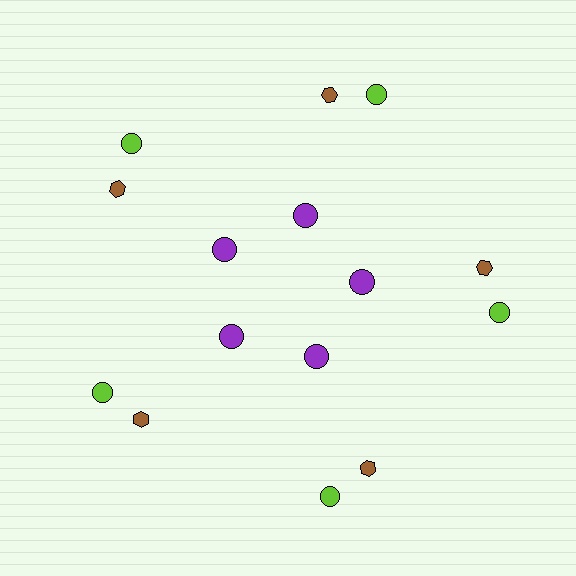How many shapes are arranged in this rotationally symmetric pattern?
There are 15 shapes, arranged in 5 groups of 3.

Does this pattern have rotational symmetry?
Yes, this pattern has 5-fold rotational symmetry. It looks the same after rotating 72 degrees around the center.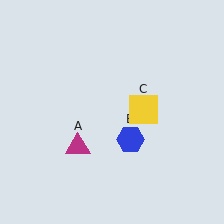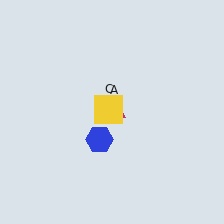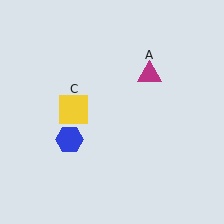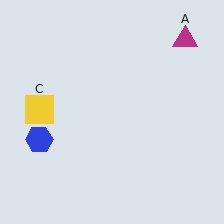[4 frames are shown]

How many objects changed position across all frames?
3 objects changed position: magenta triangle (object A), blue hexagon (object B), yellow square (object C).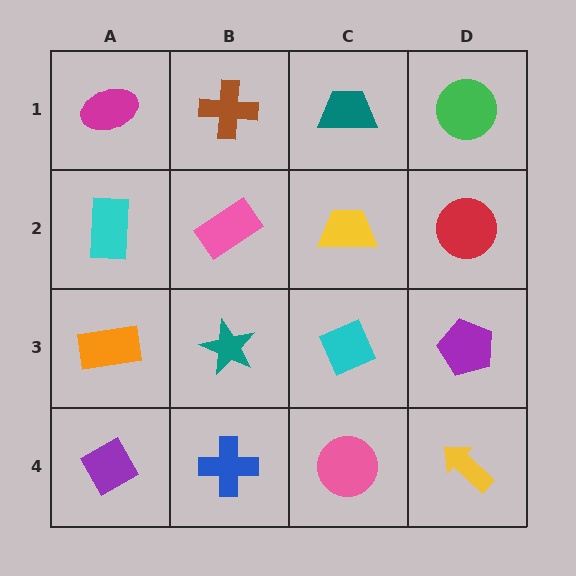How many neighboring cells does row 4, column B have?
3.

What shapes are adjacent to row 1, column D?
A red circle (row 2, column D), a teal trapezoid (row 1, column C).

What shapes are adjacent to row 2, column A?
A magenta ellipse (row 1, column A), an orange rectangle (row 3, column A), a pink rectangle (row 2, column B).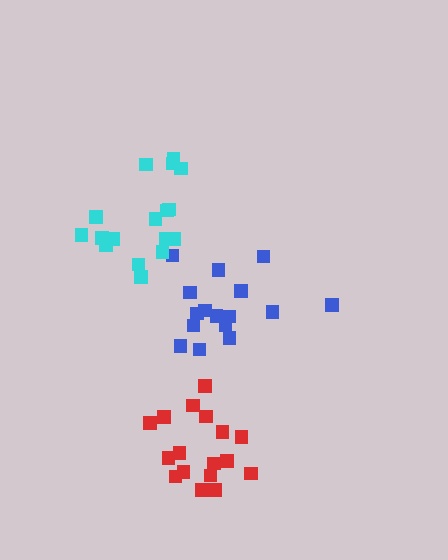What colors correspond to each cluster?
The clusters are colored: blue, red, cyan.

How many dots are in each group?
Group 1: 16 dots, Group 2: 17 dots, Group 3: 17 dots (50 total).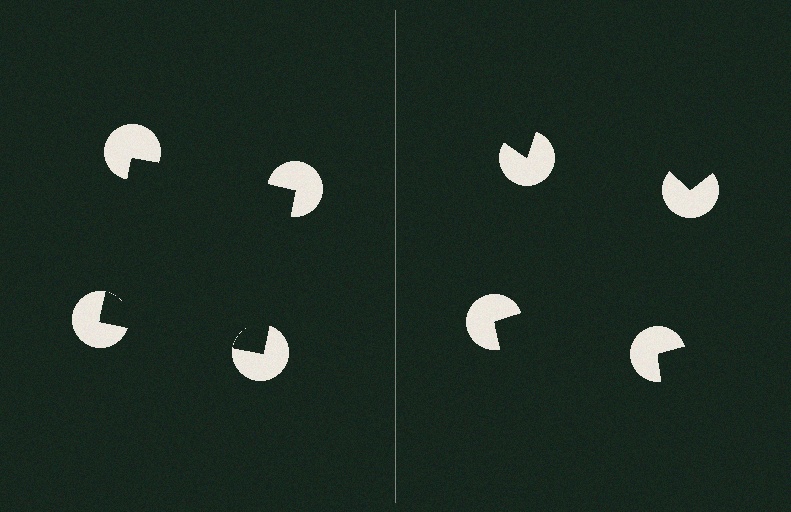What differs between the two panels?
The pac-man discs are positioned identically on both sides; only the wedge orientations differ. On the left they align to a square; on the right they are misaligned.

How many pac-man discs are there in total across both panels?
8 — 4 on each side.